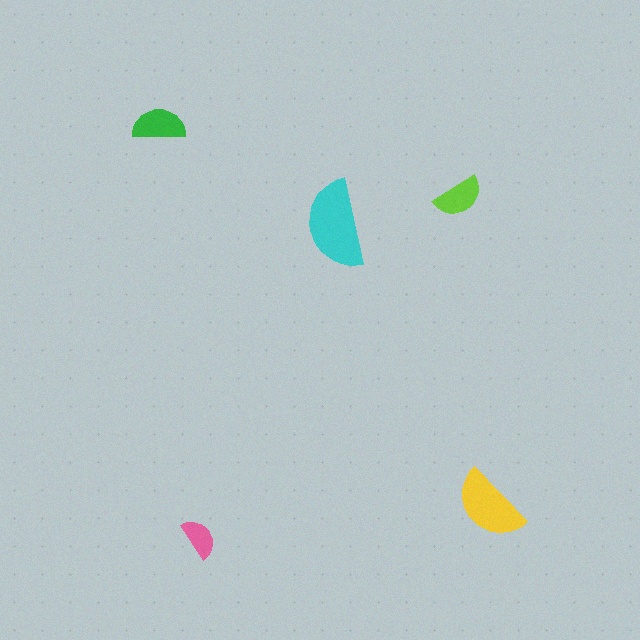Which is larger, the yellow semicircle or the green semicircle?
The yellow one.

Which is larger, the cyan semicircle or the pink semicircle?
The cyan one.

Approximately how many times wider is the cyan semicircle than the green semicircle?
About 1.5 times wider.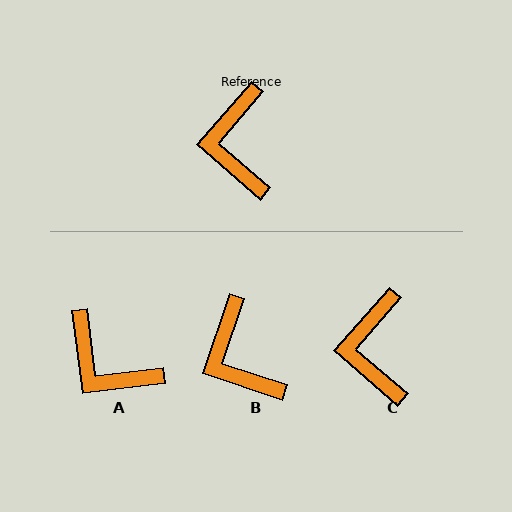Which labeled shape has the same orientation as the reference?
C.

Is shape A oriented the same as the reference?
No, it is off by about 48 degrees.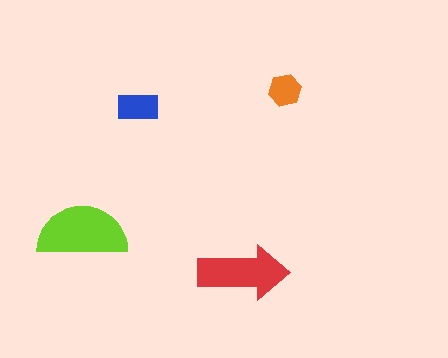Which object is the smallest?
The orange hexagon.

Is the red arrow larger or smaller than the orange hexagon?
Larger.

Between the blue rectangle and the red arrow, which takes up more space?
The red arrow.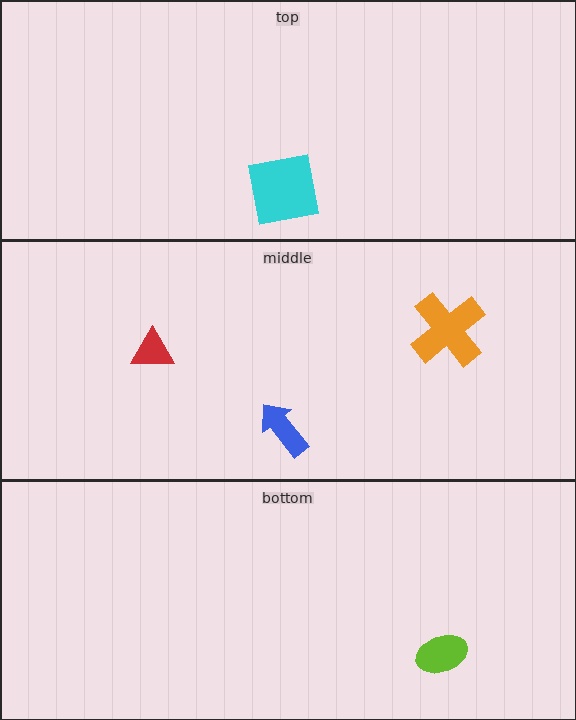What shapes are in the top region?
The cyan square.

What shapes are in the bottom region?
The lime ellipse.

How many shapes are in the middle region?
3.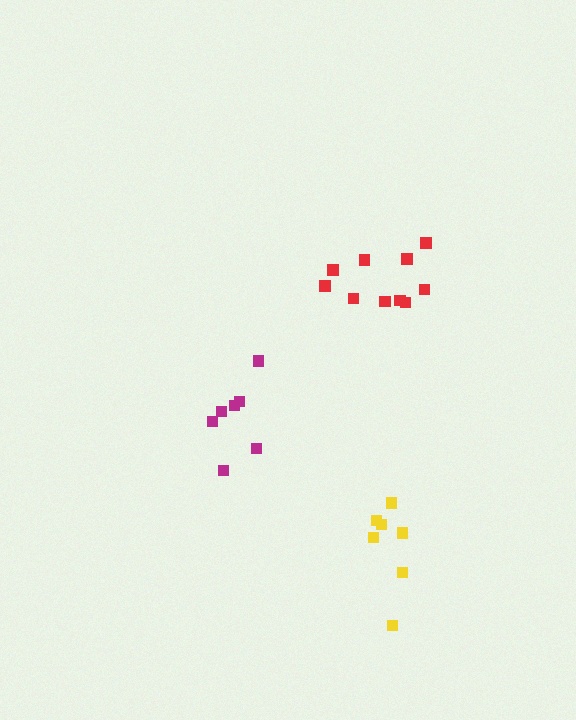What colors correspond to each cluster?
The clusters are colored: red, magenta, yellow.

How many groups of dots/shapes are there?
There are 3 groups.